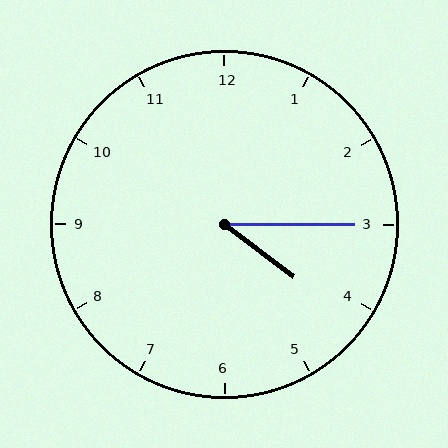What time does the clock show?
4:15.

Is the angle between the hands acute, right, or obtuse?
It is acute.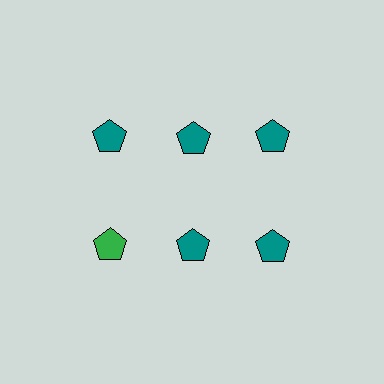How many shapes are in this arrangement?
There are 6 shapes arranged in a grid pattern.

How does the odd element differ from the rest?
It has a different color: green instead of teal.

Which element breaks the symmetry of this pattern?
The green pentagon in the second row, leftmost column breaks the symmetry. All other shapes are teal pentagons.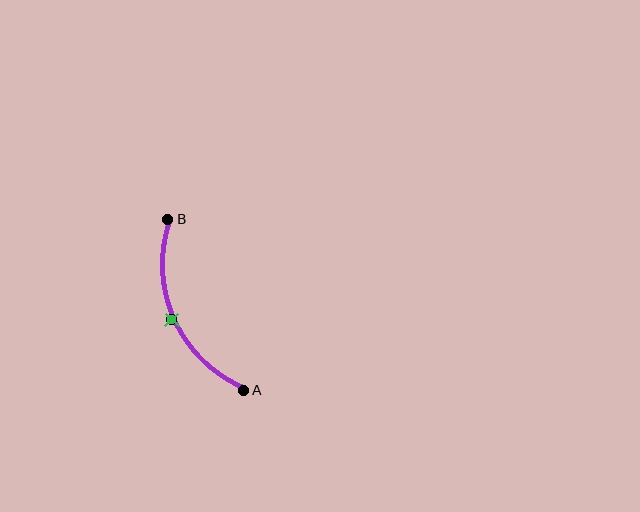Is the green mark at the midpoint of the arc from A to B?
Yes. The green mark lies on the arc at equal arc-length from both A and B — it is the arc midpoint.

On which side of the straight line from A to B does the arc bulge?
The arc bulges to the left of the straight line connecting A and B.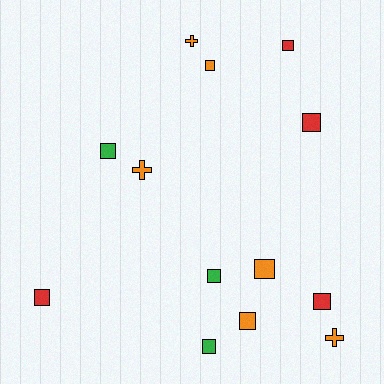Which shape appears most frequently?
Square, with 10 objects.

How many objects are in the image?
There are 13 objects.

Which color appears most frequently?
Orange, with 6 objects.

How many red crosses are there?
There are no red crosses.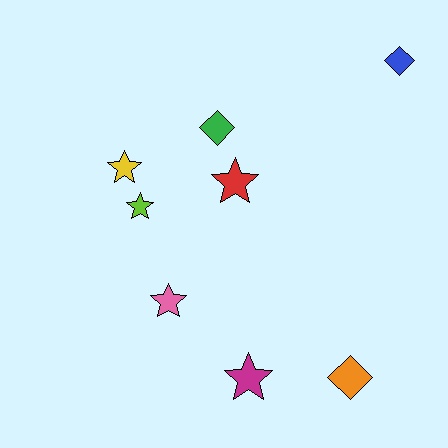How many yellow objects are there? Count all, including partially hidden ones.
There is 1 yellow object.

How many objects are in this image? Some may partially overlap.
There are 8 objects.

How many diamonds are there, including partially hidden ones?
There are 3 diamonds.